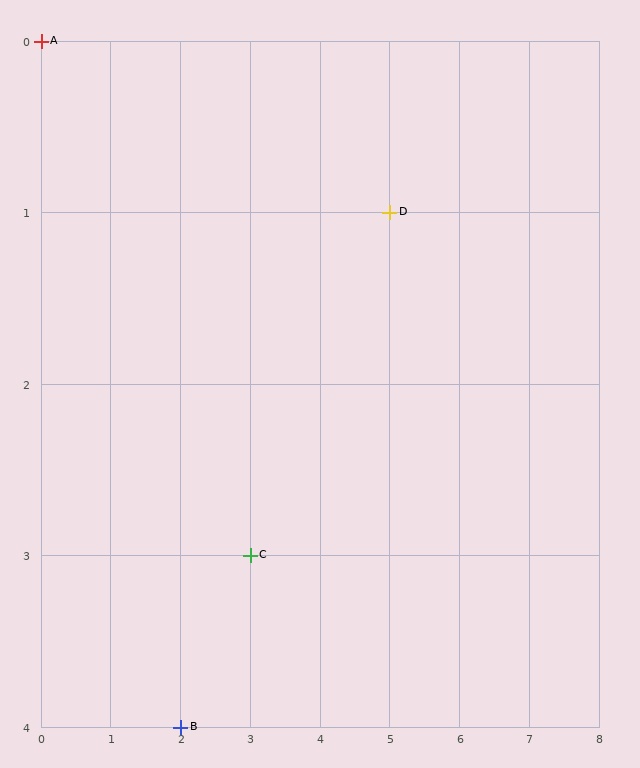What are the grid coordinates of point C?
Point C is at grid coordinates (3, 3).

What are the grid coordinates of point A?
Point A is at grid coordinates (0, 0).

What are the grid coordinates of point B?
Point B is at grid coordinates (2, 4).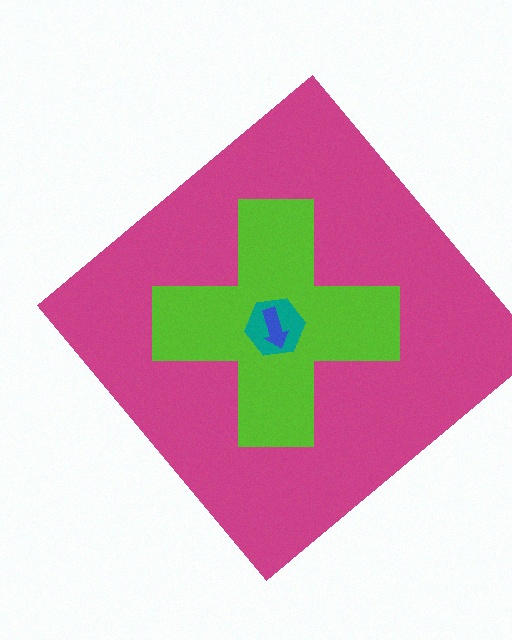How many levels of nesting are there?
4.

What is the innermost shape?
The blue arrow.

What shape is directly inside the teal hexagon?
The blue arrow.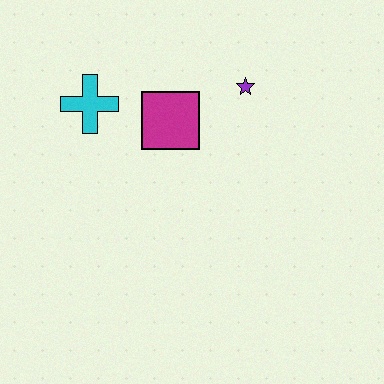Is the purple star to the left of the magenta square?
No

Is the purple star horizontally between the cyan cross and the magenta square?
No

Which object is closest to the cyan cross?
The magenta square is closest to the cyan cross.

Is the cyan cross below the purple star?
Yes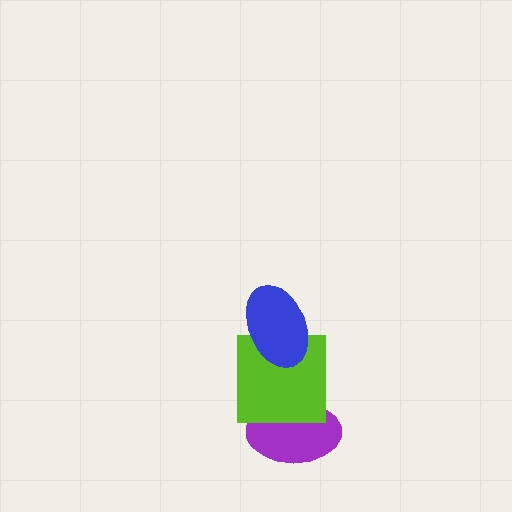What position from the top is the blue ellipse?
The blue ellipse is 1st from the top.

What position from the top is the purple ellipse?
The purple ellipse is 3rd from the top.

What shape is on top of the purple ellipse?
The lime square is on top of the purple ellipse.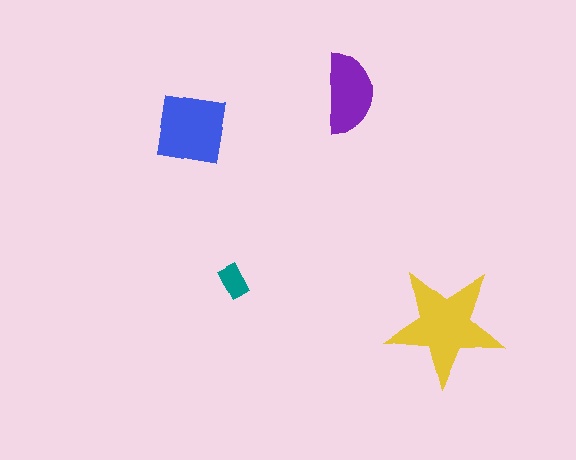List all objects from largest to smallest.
The yellow star, the blue square, the purple semicircle, the teal rectangle.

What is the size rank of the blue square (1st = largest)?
2nd.